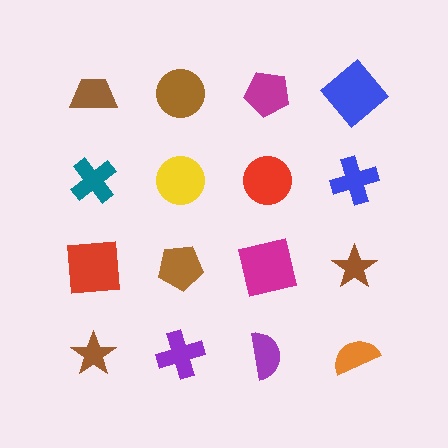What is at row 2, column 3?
A red circle.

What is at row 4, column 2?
A purple cross.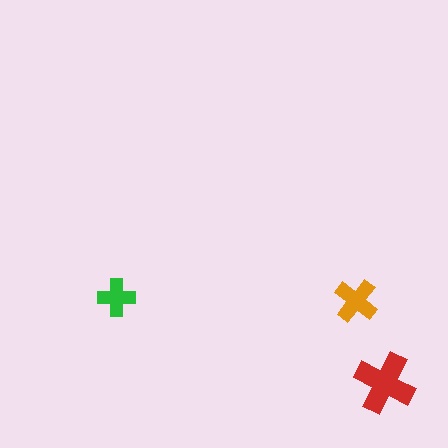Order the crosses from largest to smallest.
the red one, the orange one, the green one.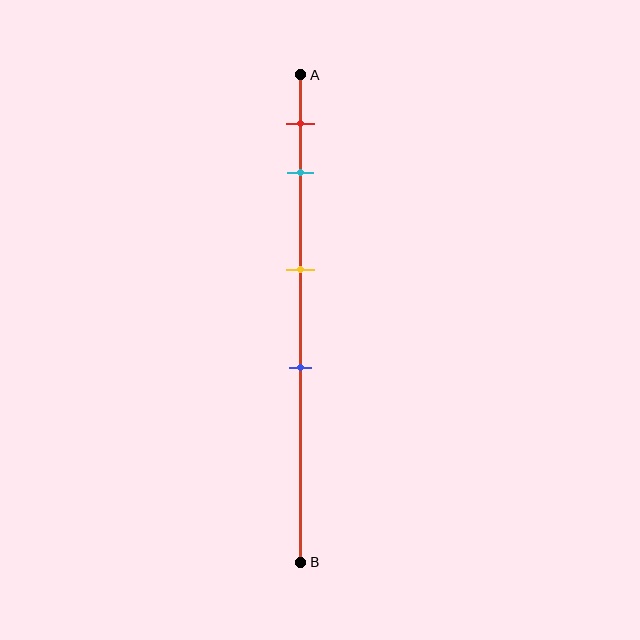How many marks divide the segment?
There are 4 marks dividing the segment.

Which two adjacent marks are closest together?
The red and cyan marks are the closest adjacent pair.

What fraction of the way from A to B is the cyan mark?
The cyan mark is approximately 20% (0.2) of the way from A to B.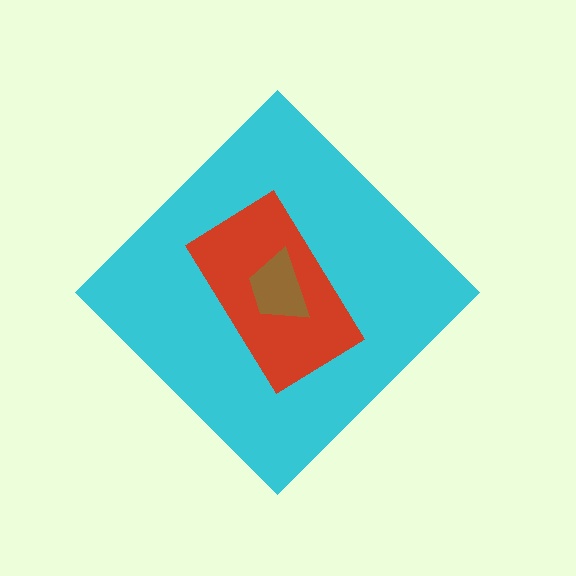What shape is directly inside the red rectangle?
The brown trapezoid.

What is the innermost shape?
The brown trapezoid.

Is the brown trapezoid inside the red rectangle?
Yes.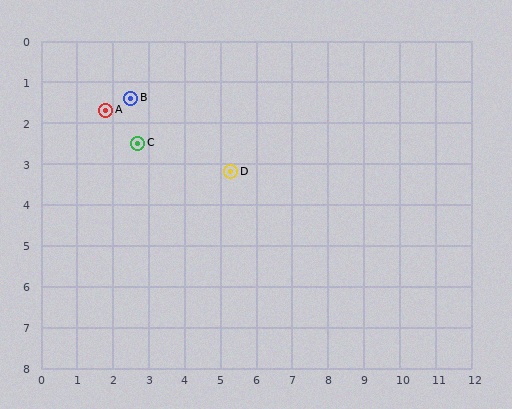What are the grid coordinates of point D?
Point D is at approximately (5.3, 3.2).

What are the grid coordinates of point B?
Point B is at approximately (2.5, 1.4).